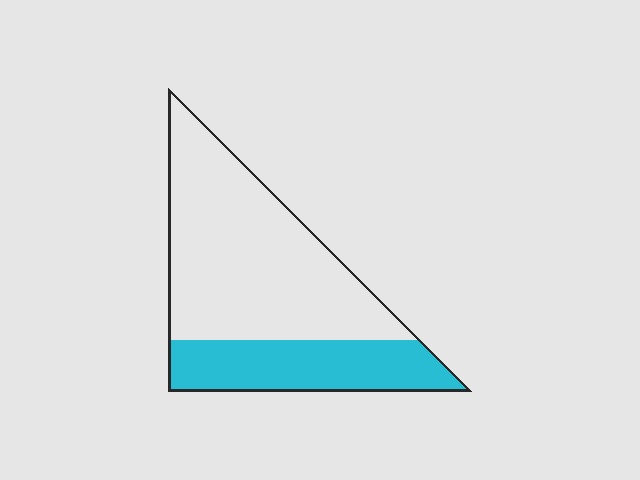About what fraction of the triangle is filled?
About one third (1/3).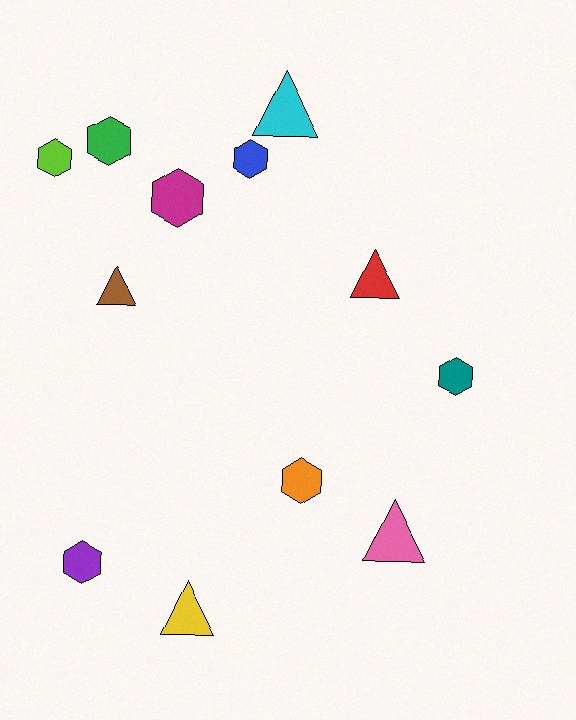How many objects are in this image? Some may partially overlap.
There are 12 objects.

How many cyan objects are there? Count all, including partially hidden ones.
There is 1 cyan object.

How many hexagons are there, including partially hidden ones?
There are 7 hexagons.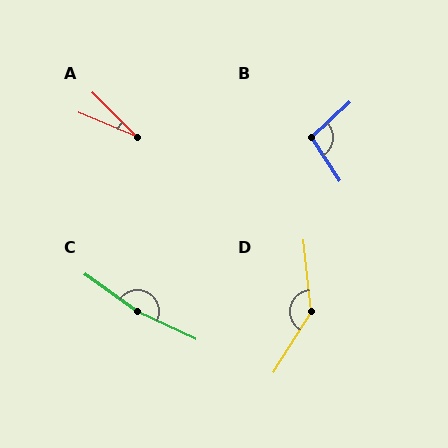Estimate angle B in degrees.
Approximately 99 degrees.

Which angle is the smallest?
A, at approximately 22 degrees.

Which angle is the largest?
C, at approximately 170 degrees.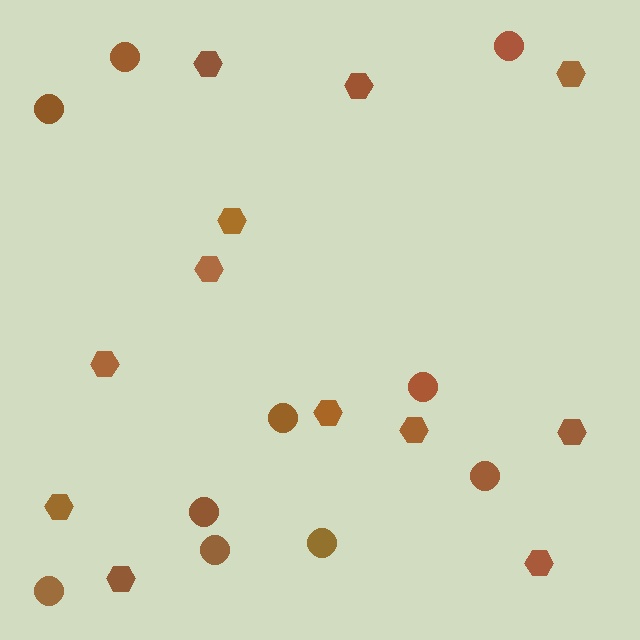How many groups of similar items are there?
There are 2 groups: one group of circles (10) and one group of hexagons (12).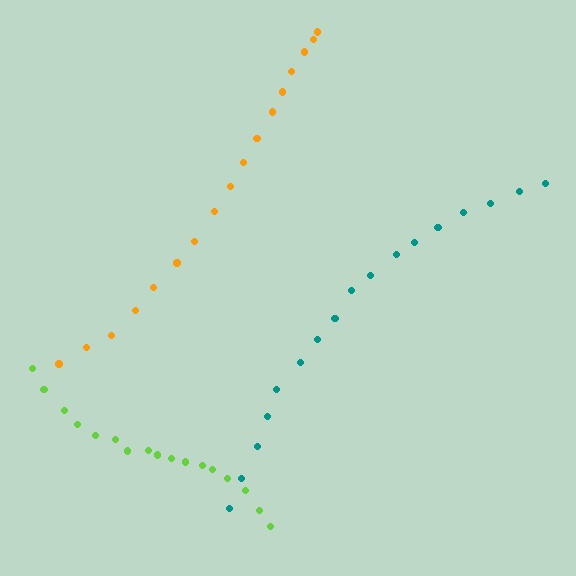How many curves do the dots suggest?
There are 3 distinct paths.